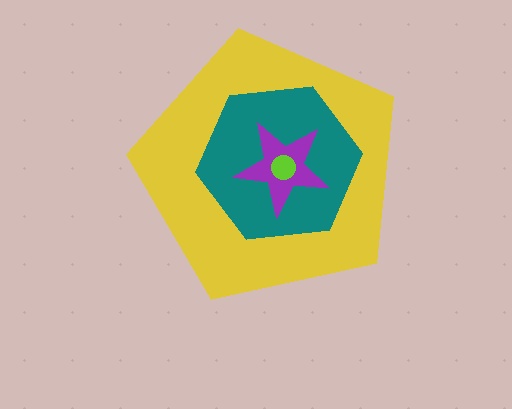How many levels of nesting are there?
4.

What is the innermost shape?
The lime circle.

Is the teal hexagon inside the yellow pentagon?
Yes.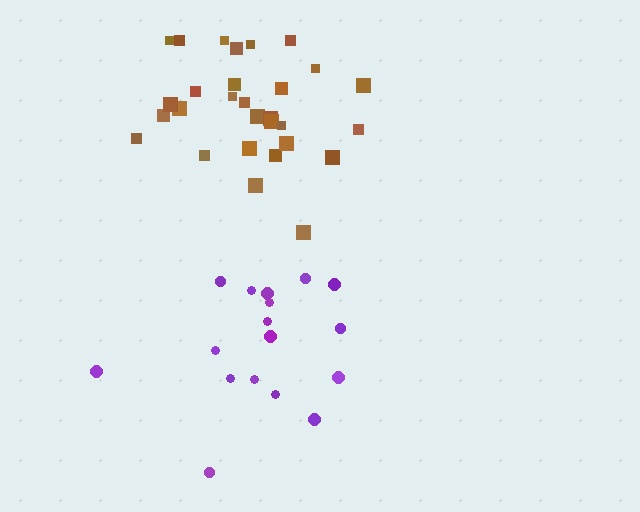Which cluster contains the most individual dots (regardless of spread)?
Brown (29).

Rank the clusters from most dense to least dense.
brown, purple.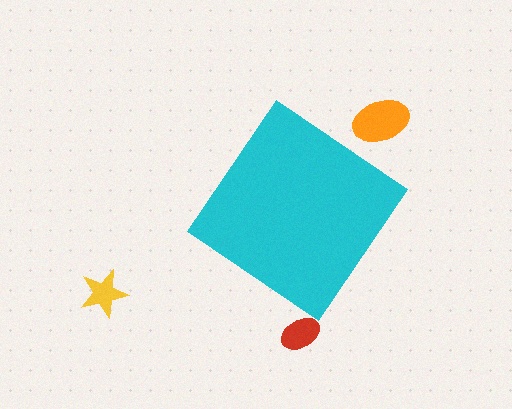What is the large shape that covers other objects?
A cyan diamond.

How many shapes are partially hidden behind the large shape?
0 shapes are partially hidden.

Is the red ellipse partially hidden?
No, the red ellipse is fully visible.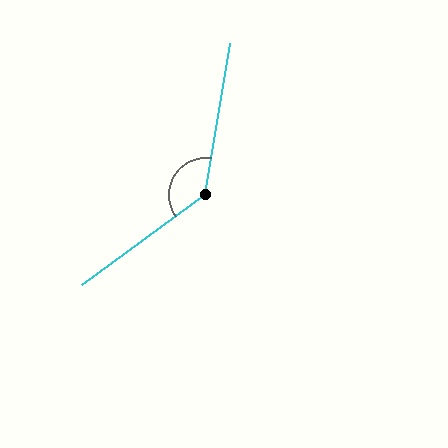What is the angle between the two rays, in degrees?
Approximately 135 degrees.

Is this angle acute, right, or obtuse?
It is obtuse.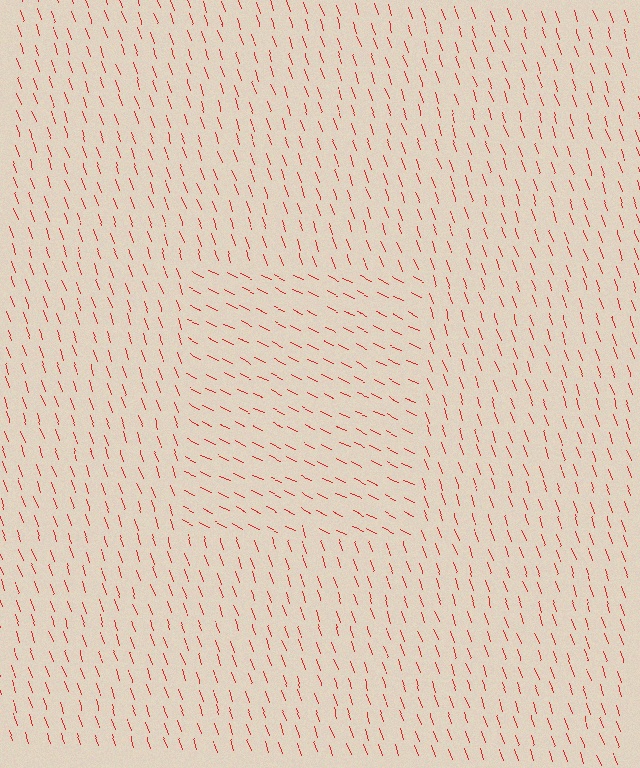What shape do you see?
I see a rectangle.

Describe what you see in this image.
The image is filled with small red line segments. A rectangle region in the image has lines oriented differently from the surrounding lines, creating a visible texture boundary.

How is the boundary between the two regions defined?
The boundary is defined purely by a change in line orientation (approximately 45 degrees difference). All lines are the same color and thickness.